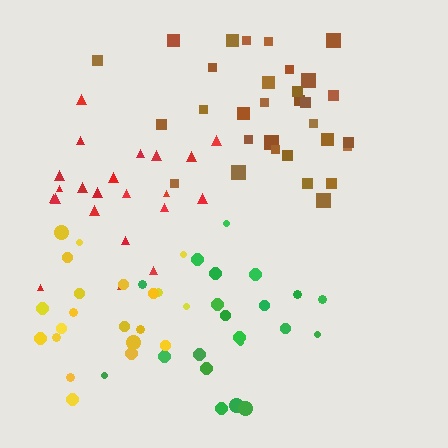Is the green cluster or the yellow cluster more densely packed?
Yellow.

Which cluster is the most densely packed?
Yellow.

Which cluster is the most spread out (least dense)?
Green.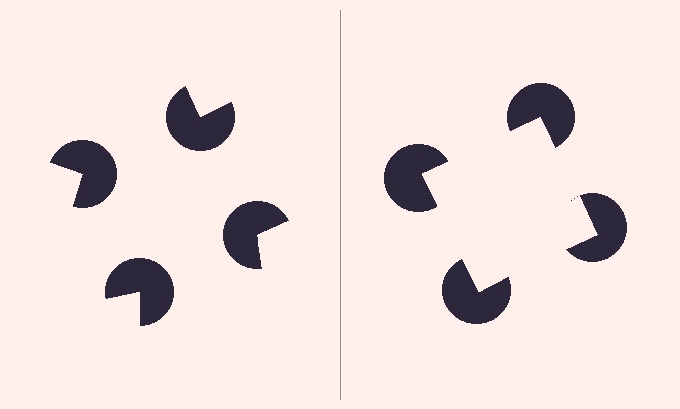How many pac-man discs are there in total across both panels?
8 — 4 on each side.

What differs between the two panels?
The pac-man discs are positioned identically on both sides; only the wedge orientations differ. On the right they align to a square; on the left they are misaligned.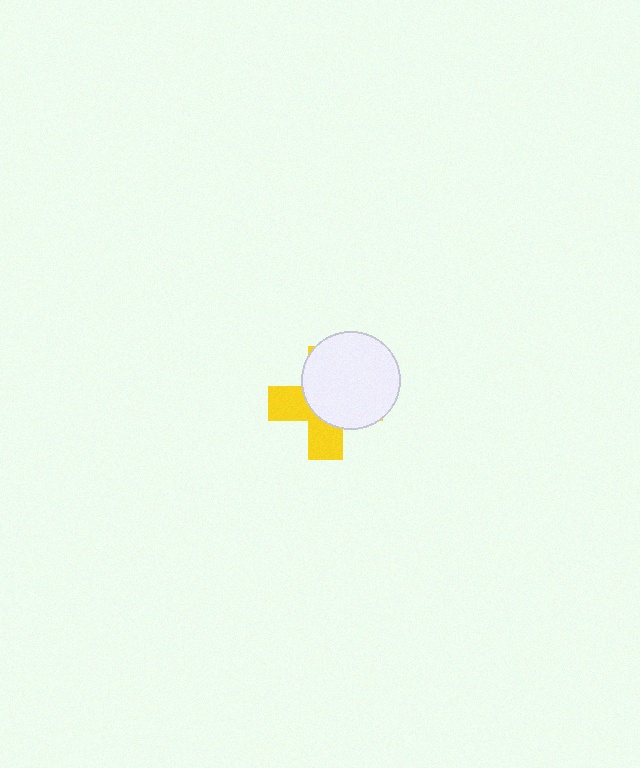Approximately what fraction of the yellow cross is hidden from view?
Roughly 60% of the yellow cross is hidden behind the white circle.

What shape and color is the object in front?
The object in front is a white circle.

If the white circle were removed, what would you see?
You would see the complete yellow cross.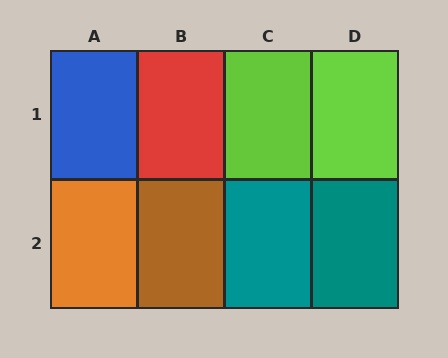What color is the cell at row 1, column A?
Blue.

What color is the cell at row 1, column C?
Lime.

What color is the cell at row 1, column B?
Red.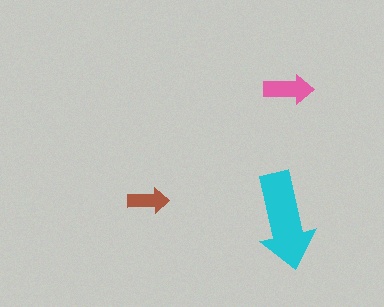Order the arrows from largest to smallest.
the cyan one, the pink one, the brown one.